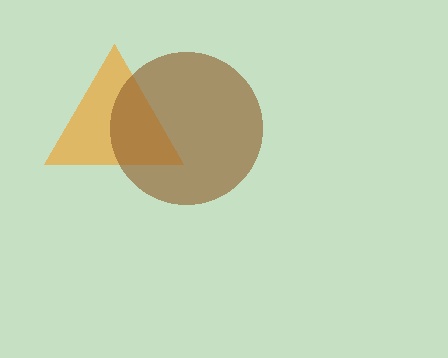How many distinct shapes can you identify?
There are 2 distinct shapes: an orange triangle, a brown circle.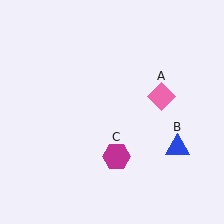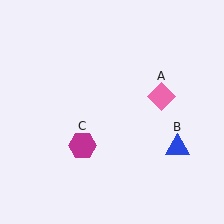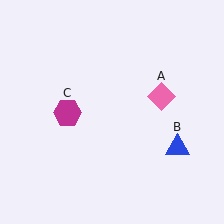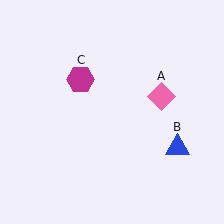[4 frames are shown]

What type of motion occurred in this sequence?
The magenta hexagon (object C) rotated clockwise around the center of the scene.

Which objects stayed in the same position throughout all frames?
Pink diamond (object A) and blue triangle (object B) remained stationary.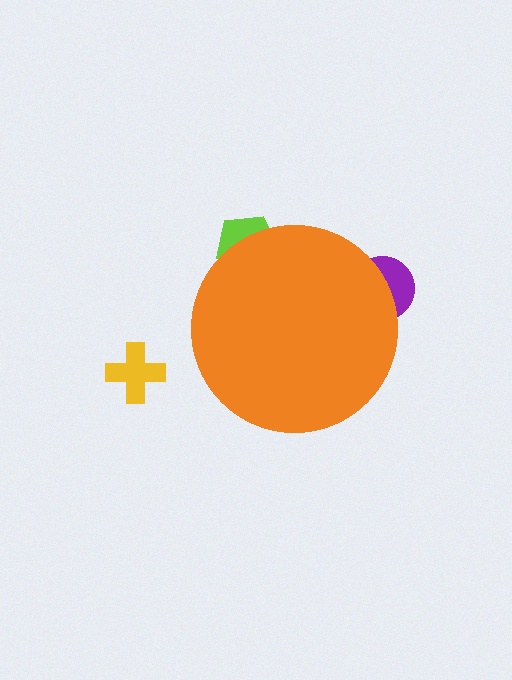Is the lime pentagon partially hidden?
Yes, the lime pentagon is partially hidden behind the orange circle.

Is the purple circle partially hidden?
Yes, the purple circle is partially hidden behind the orange circle.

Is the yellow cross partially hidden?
No, the yellow cross is fully visible.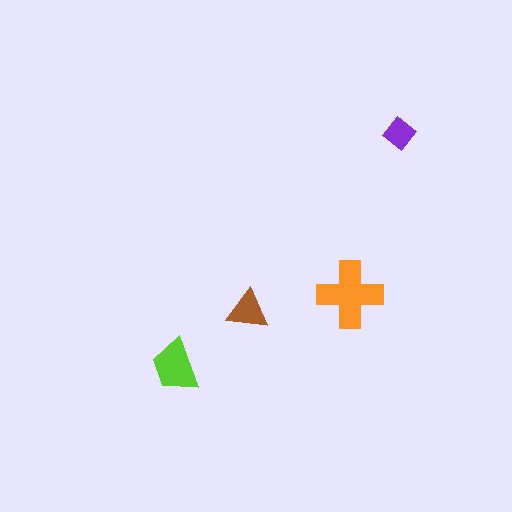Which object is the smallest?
The purple diamond.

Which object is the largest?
The orange cross.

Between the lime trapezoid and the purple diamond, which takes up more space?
The lime trapezoid.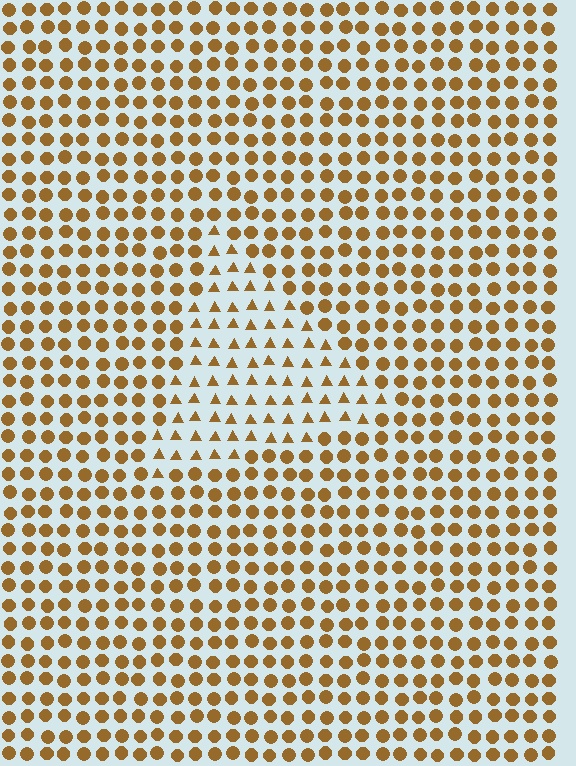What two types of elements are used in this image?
The image uses triangles inside the triangle region and circles outside it.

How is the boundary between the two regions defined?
The boundary is defined by a change in element shape: triangles inside vs. circles outside. All elements share the same color and spacing.